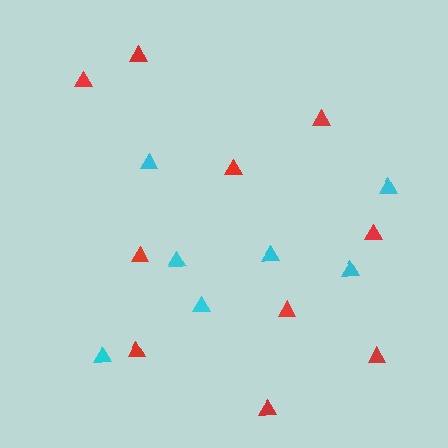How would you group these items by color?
There are 2 groups: one group of cyan triangles (7) and one group of red triangles (10).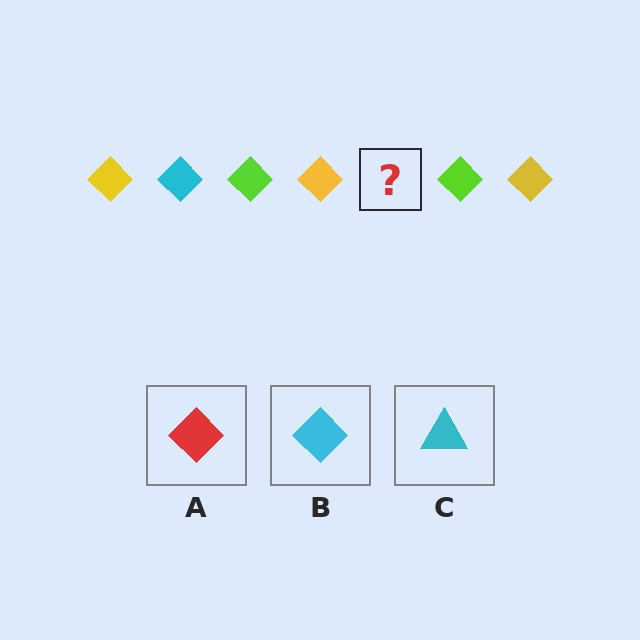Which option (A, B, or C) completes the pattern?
B.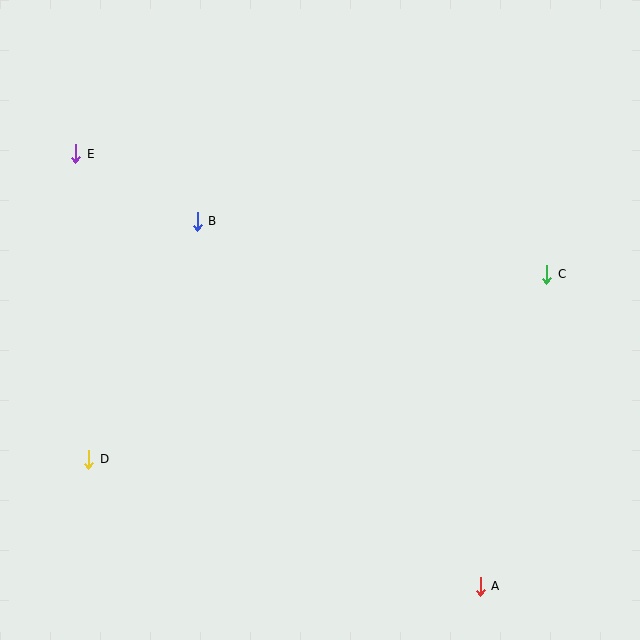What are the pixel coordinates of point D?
Point D is at (89, 459).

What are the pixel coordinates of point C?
Point C is at (547, 274).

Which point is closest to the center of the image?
Point B at (197, 221) is closest to the center.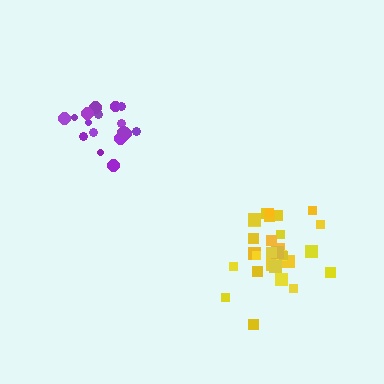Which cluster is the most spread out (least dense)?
Purple.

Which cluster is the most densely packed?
Yellow.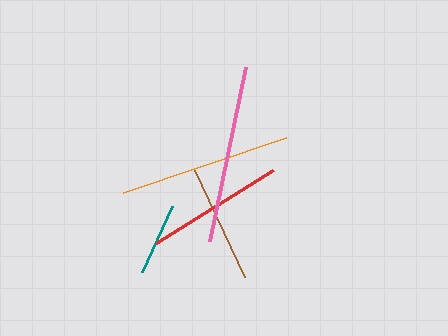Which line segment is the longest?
The pink line is the longest at approximately 178 pixels.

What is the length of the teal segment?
The teal segment is approximately 73 pixels long.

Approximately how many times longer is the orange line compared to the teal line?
The orange line is approximately 2.4 times the length of the teal line.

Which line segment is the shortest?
The teal line is the shortest at approximately 73 pixels.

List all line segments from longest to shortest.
From longest to shortest: pink, orange, red, brown, teal.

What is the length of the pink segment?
The pink segment is approximately 178 pixels long.